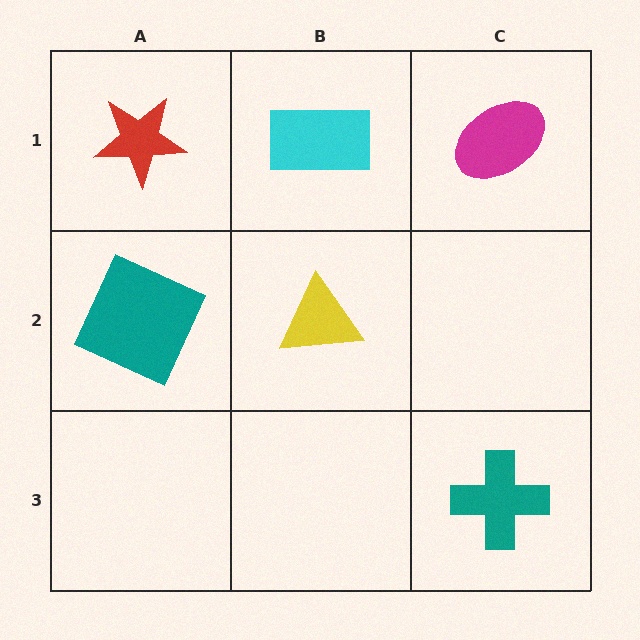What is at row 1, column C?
A magenta ellipse.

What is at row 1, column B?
A cyan rectangle.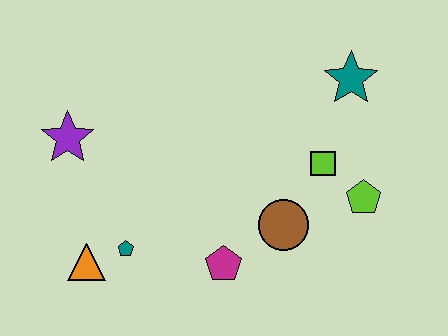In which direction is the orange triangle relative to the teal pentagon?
The orange triangle is to the left of the teal pentagon.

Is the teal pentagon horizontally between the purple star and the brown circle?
Yes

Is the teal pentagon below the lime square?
Yes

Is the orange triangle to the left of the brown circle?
Yes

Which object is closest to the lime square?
The lime pentagon is closest to the lime square.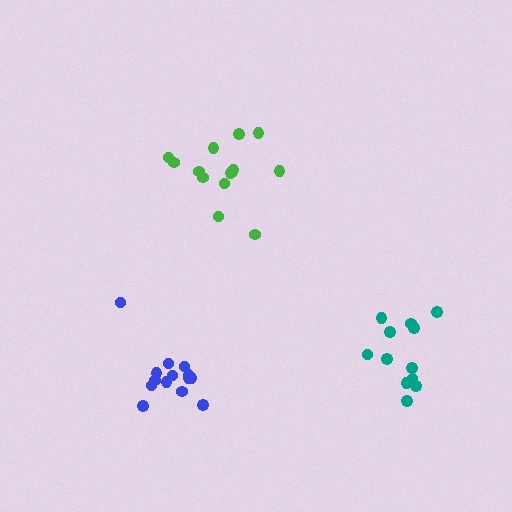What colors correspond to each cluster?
The clusters are colored: teal, green, blue.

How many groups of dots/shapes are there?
There are 3 groups.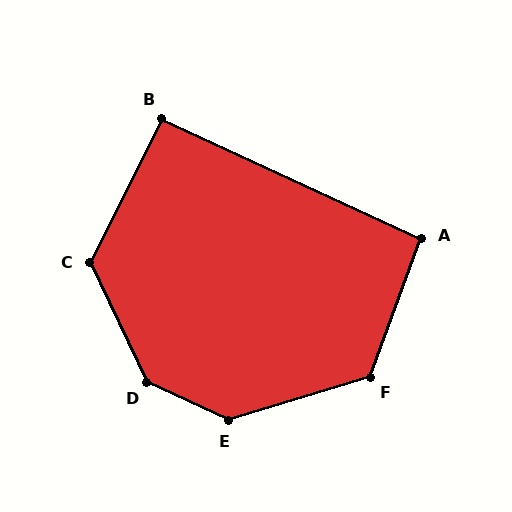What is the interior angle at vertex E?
Approximately 138 degrees (obtuse).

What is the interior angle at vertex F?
Approximately 127 degrees (obtuse).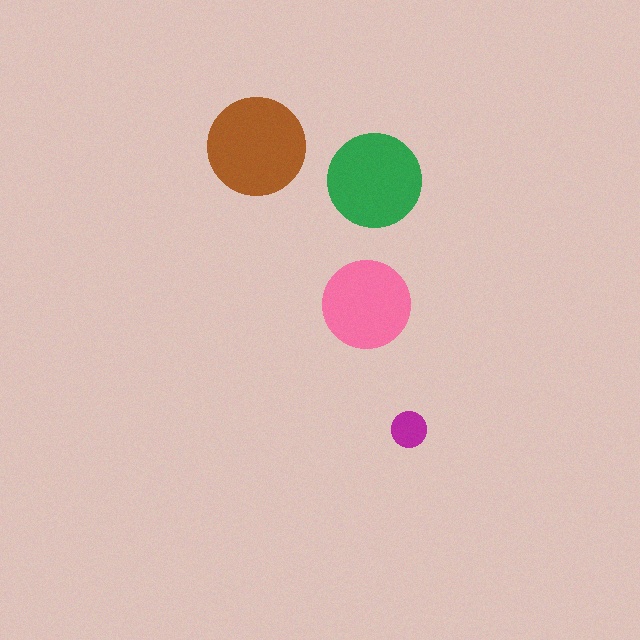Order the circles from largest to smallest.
the brown one, the green one, the pink one, the magenta one.